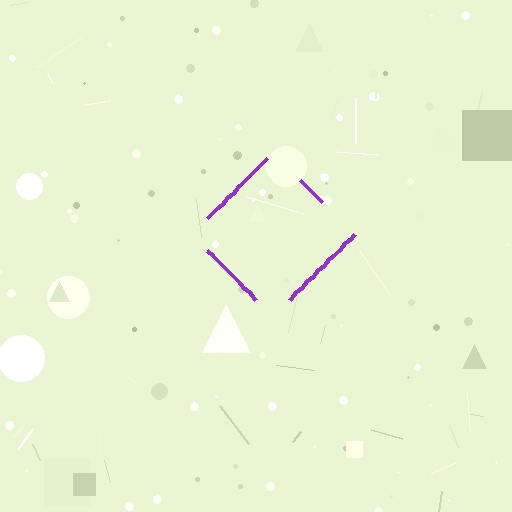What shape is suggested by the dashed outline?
The dashed outline suggests a diamond.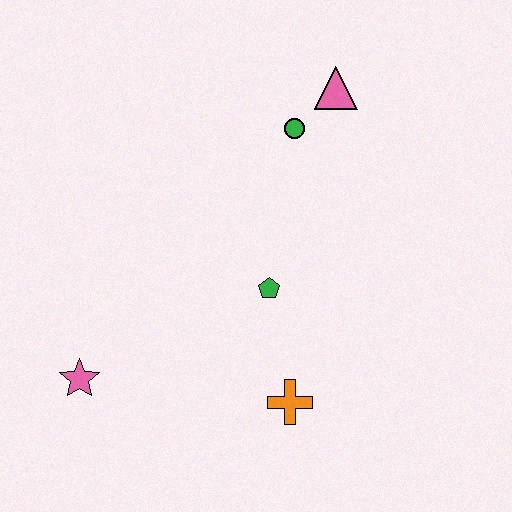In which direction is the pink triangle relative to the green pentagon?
The pink triangle is above the green pentagon.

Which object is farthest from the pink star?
The pink triangle is farthest from the pink star.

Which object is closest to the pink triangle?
The green circle is closest to the pink triangle.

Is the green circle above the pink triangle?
No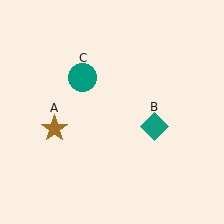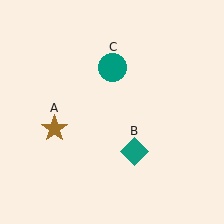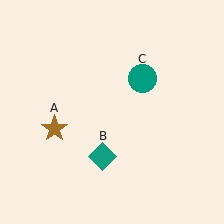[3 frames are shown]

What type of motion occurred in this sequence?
The teal diamond (object B), teal circle (object C) rotated clockwise around the center of the scene.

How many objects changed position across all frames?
2 objects changed position: teal diamond (object B), teal circle (object C).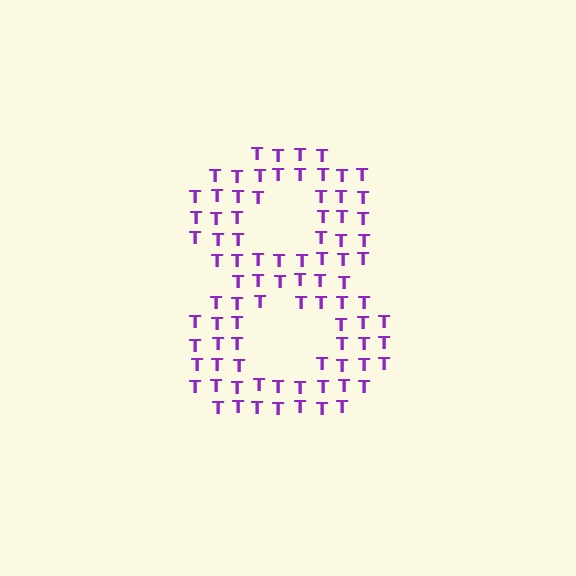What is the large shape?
The large shape is the digit 8.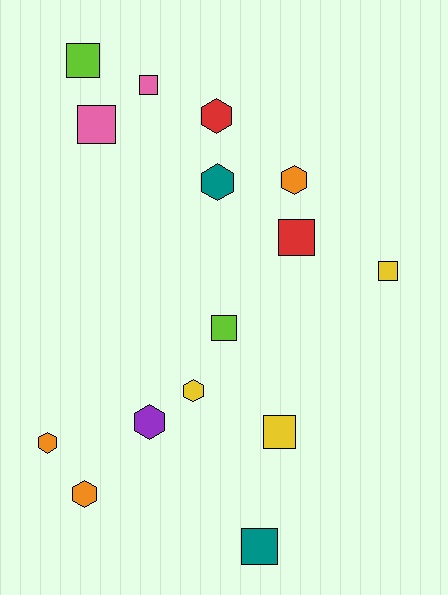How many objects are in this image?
There are 15 objects.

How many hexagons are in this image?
There are 7 hexagons.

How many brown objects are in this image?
There are no brown objects.